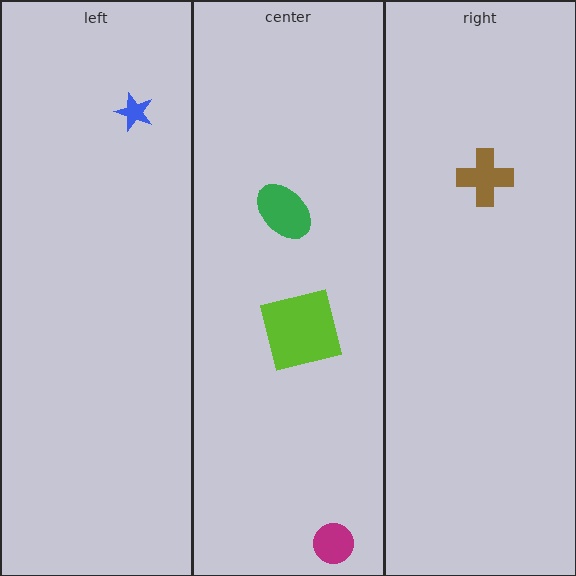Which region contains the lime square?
The center region.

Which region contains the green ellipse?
The center region.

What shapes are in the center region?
The lime square, the green ellipse, the magenta circle.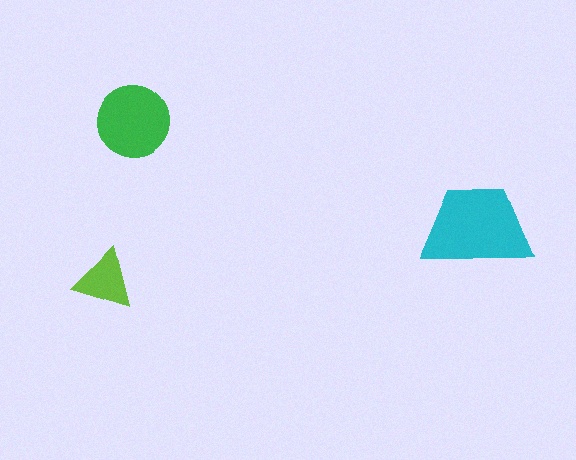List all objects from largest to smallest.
The cyan trapezoid, the green circle, the lime triangle.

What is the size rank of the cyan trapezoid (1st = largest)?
1st.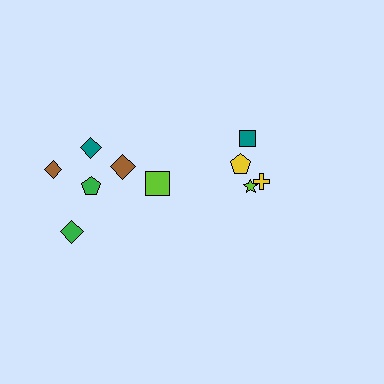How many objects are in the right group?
There are 4 objects.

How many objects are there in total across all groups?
There are 10 objects.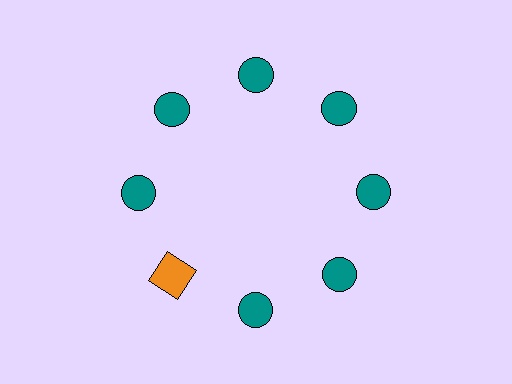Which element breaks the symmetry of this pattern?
The orange square at roughly the 8 o'clock position breaks the symmetry. All other shapes are teal circles.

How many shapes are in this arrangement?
There are 8 shapes arranged in a ring pattern.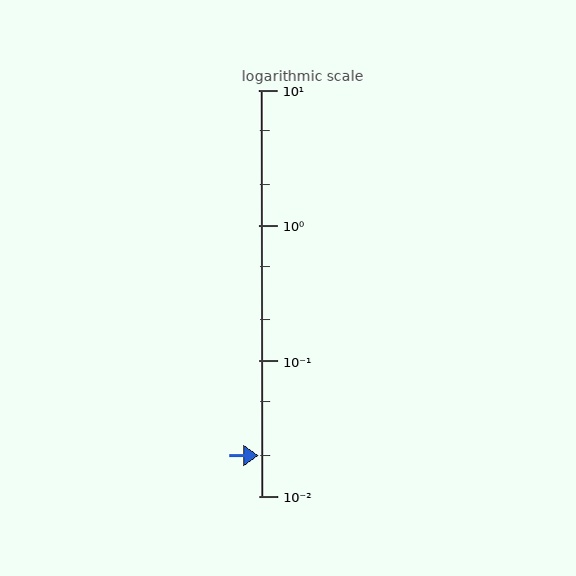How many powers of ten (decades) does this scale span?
The scale spans 3 decades, from 0.01 to 10.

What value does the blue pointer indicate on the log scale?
The pointer indicates approximately 0.02.